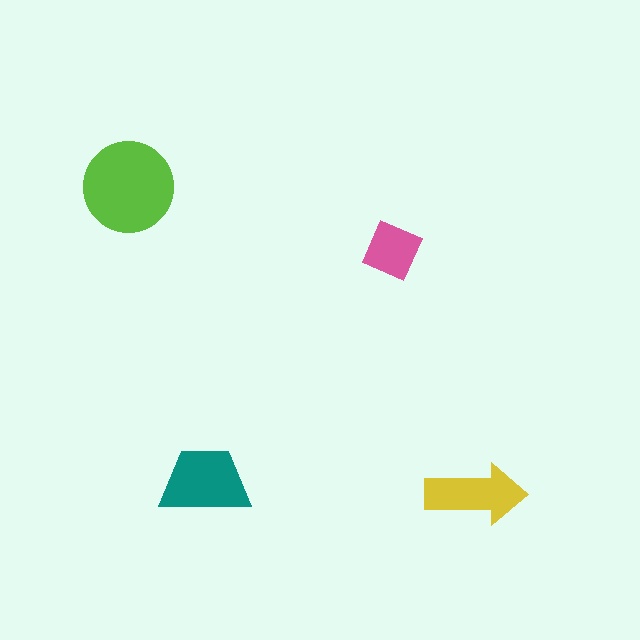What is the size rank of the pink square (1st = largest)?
4th.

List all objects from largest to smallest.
The lime circle, the teal trapezoid, the yellow arrow, the pink square.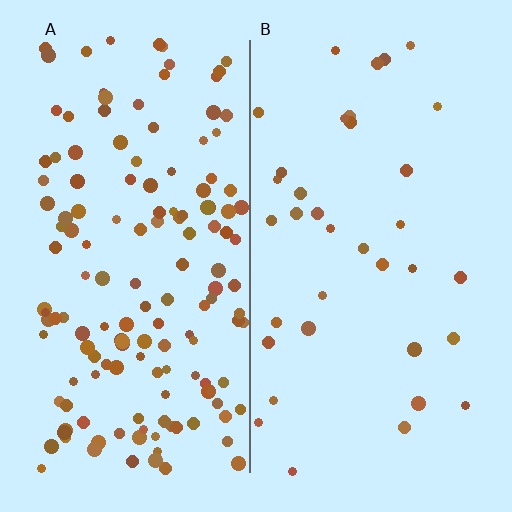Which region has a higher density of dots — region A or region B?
A (the left).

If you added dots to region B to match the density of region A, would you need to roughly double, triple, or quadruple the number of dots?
Approximately quadruple.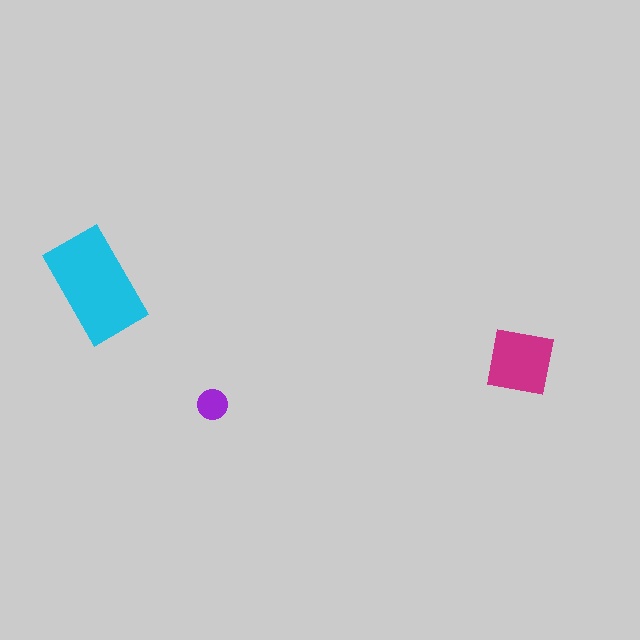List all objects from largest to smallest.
The cyan rectangle, the magenta square, the purple circle.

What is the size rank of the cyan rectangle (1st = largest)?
1st.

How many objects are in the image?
There are 3 objects in the image.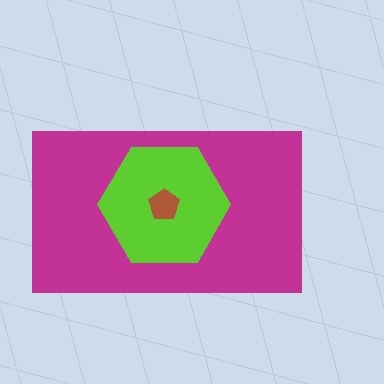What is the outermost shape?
The magenta rectangle.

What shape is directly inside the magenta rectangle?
The lime hexagon.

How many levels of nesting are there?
3.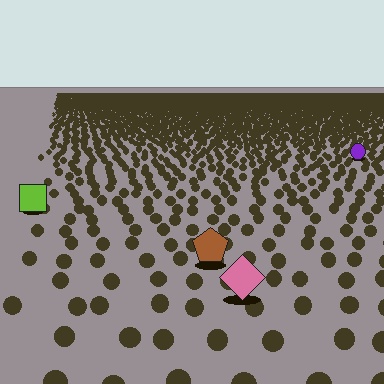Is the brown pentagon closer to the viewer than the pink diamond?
No. The pink diamond is closer — you can tell from the texture gradient: the ground texture is coarser near it.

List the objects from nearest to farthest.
From nearest to farthest: the pink diamond, the brown pentagon, the lime square, the purple circle.